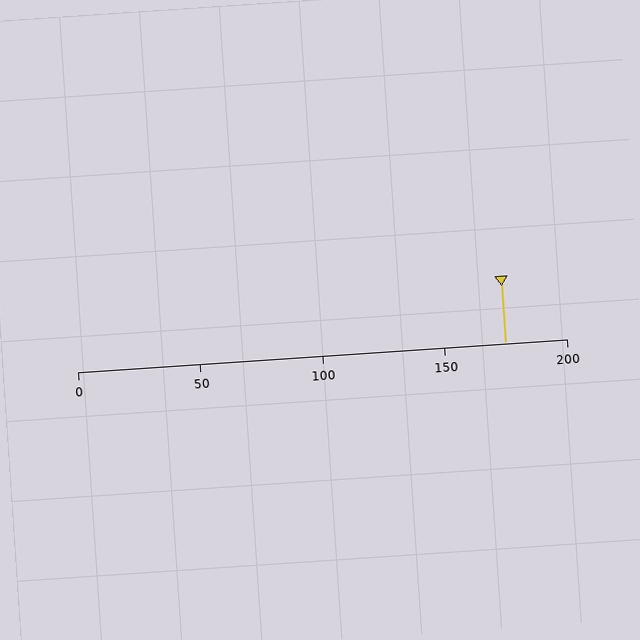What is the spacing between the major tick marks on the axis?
The major ticks are spaced 50 apart.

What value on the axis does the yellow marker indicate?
The marker indicates approximately 175.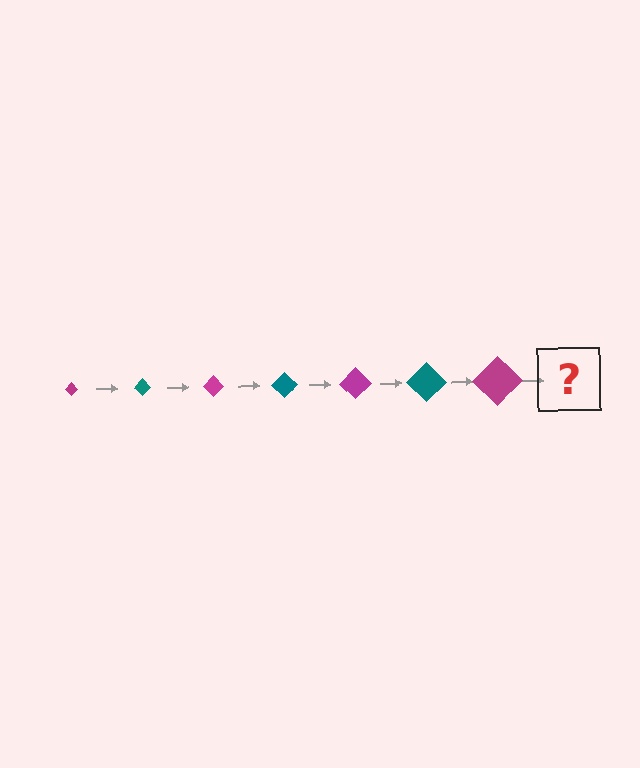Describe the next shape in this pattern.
It should be a teal diamond, larger than the previous one.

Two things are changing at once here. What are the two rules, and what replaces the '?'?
The two rules are that the diamond grows larger each step and the color cycles through magenta and teal. The '?' should be a teal diamond, larger than the previous one.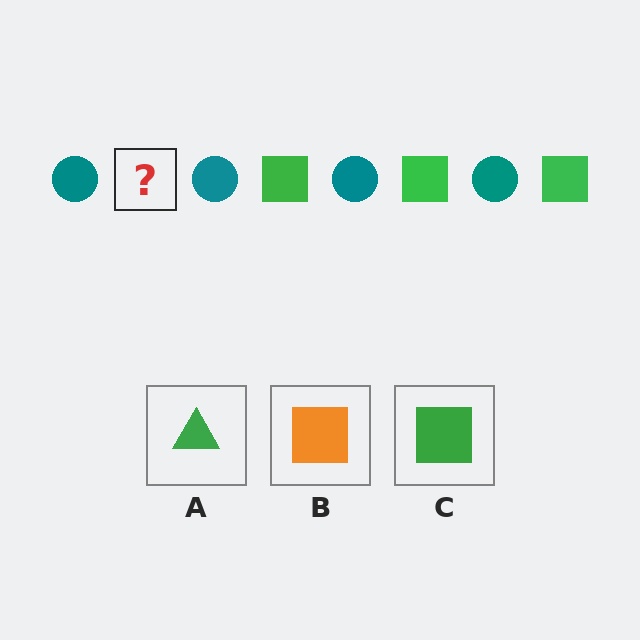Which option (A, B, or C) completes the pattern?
C.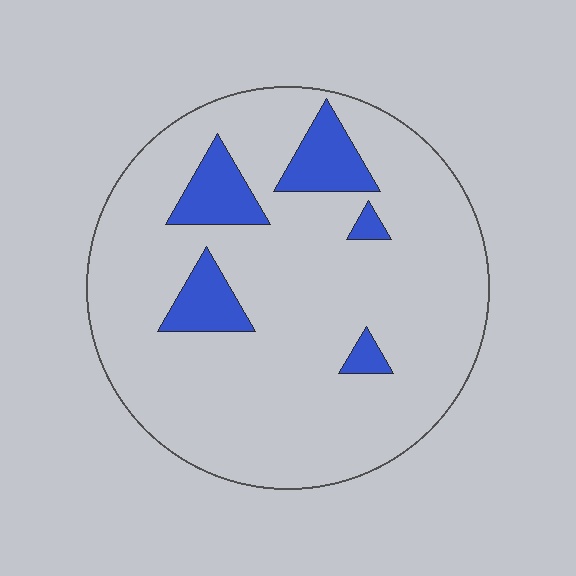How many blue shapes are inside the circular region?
5.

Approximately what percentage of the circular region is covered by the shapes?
Approximately 15%.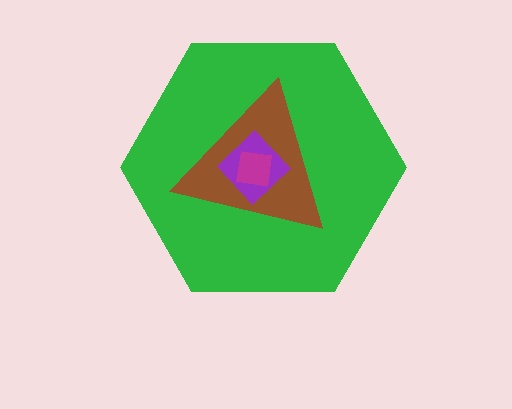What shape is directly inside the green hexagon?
The brown triangle.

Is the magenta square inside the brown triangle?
Yes.